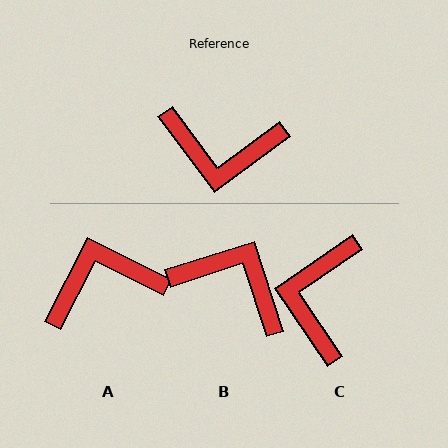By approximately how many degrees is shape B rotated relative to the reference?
Approximately 161 degrees counter-clockwise.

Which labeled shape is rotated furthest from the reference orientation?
B, about 161 degrees away.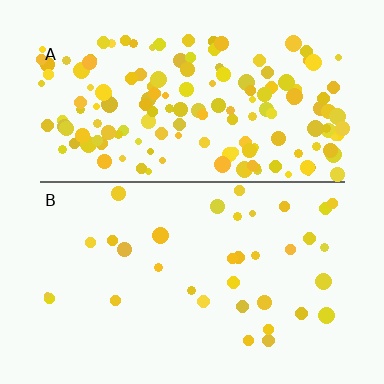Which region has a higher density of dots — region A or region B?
A (the top).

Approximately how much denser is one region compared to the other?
Approximately 4.6× — region A over region B.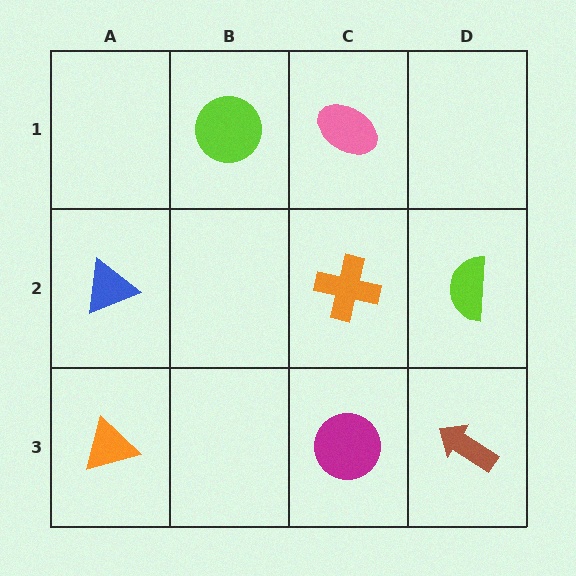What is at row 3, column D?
A brown arrow.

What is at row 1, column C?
A pink ellipse.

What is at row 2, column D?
A lime semicircle.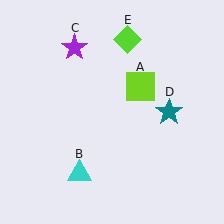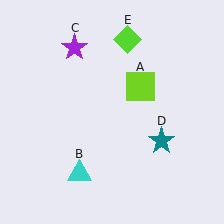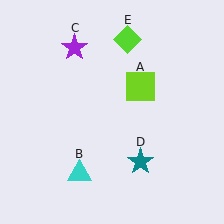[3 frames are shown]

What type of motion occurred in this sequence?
The teal star (object D) rotated clockwise around the center of the scene.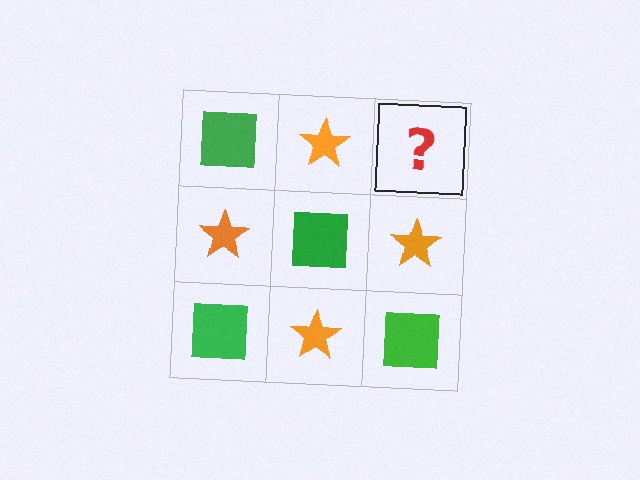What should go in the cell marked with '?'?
The missing cell should contain a green square.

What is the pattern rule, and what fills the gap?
The rule is that it alternates green square and orange star in a checkerboard pattern. The gap should be filled with a green square.